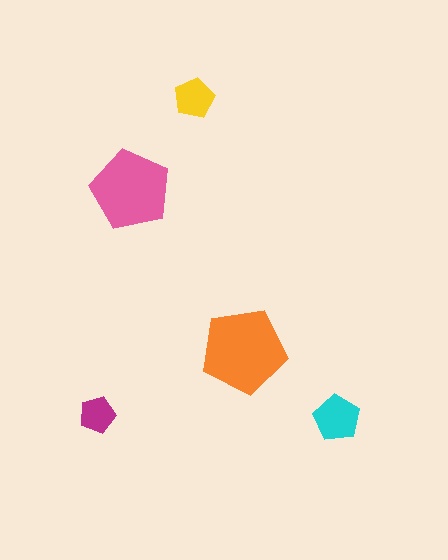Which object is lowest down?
The cyan pentagon is bottommost.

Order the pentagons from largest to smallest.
the orange one, the pink one, the cyan one, the yellow one, the magenta one.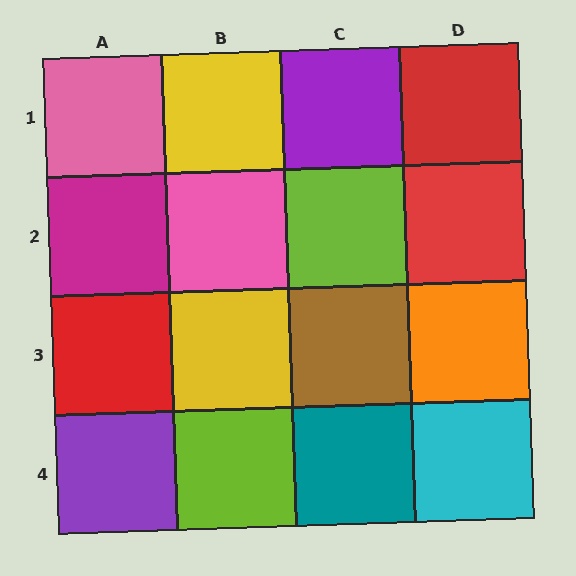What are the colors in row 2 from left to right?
Magenta, pink, lime, red.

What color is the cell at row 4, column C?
Teal.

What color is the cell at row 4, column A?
Purple.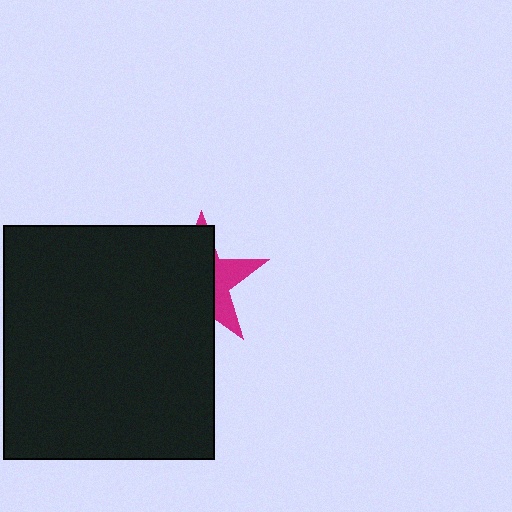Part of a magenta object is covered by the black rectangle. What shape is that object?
It is a star.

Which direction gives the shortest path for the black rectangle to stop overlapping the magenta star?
Moving left gives the shortest separation.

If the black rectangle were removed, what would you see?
You would see the complete magenta star.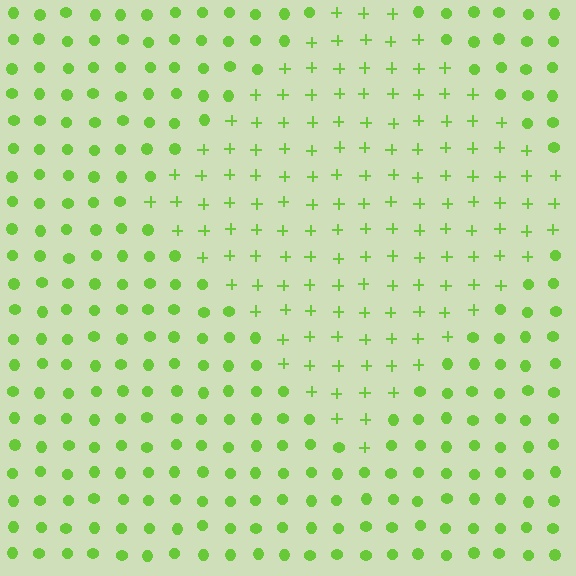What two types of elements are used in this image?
The image uses plus signs inside the diamond region and circles outside it.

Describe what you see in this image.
The image is filled with small lime elements arranged in a uniform grid. A diamond-shaped region contains plus signs, while the surrounding area contains circles. The boundary is defined purely by the change in element shape.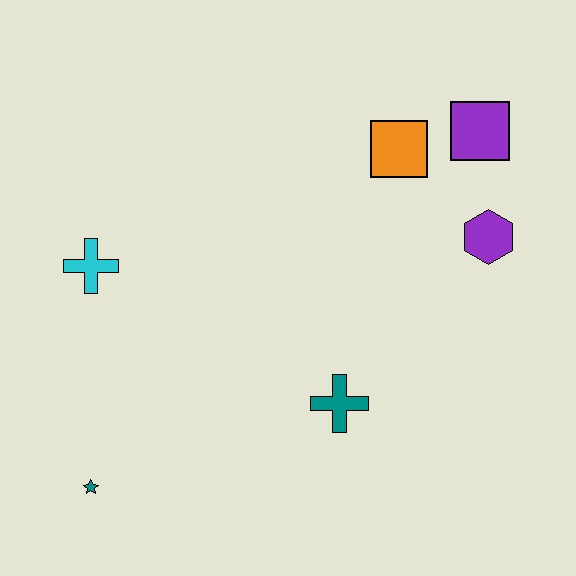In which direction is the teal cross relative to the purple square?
The teal cross is below the purple square.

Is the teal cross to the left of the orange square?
Yes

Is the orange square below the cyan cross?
No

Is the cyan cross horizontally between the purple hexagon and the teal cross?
No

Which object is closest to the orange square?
The purple square is closest to the orange square.